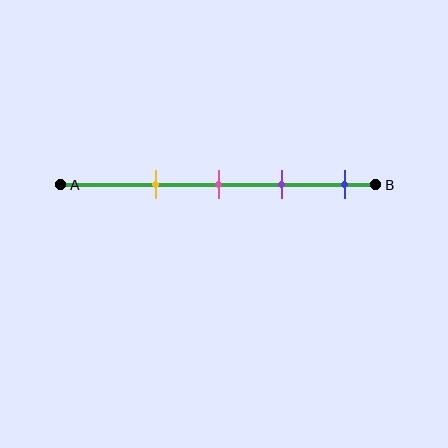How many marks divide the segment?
There are 4 marks dividing the segment.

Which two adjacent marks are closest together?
The pink and purple marks are the closest adjacent pair.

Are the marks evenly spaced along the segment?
Yes, the marks are approximately evenly spaced.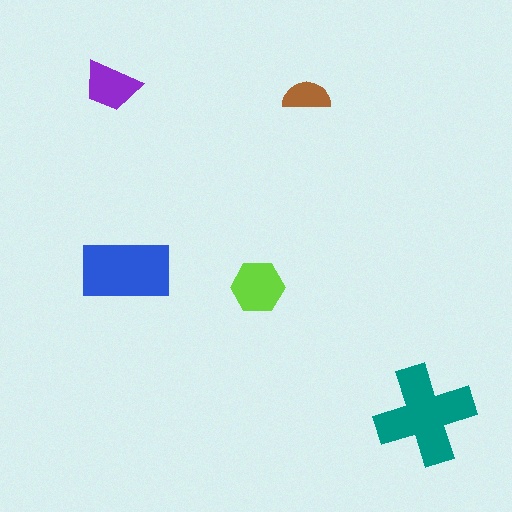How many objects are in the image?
There are 5 objects in the image.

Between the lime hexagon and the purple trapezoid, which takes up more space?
The lime hexagon.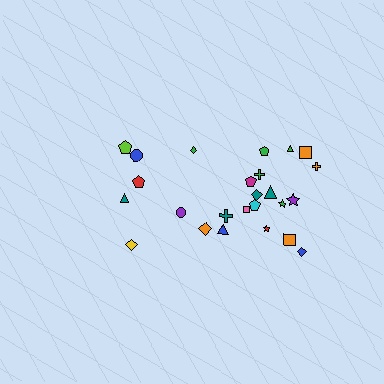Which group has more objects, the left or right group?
The right group.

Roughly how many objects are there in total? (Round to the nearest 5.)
Roughly 25 objects in total.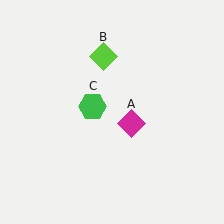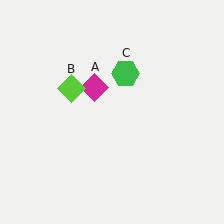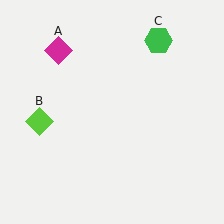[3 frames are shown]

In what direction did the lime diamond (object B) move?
The lime diamond (object B) moved down and to the left.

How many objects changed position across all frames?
3 objects changed position: magenta diamond (object A), lime diamond (object B), green hexagon (object C).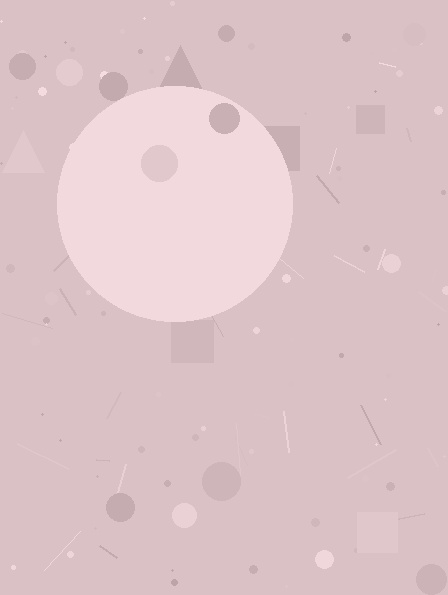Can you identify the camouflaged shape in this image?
The camouflaged shape is a circle.